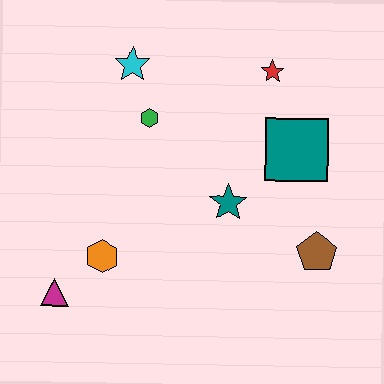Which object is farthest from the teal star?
The magenta triangle is farthest from the teal star.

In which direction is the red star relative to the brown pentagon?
The red star is above the brown pentagon.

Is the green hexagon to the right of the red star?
No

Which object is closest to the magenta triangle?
The orange hexagon is closest to the magenta triangle.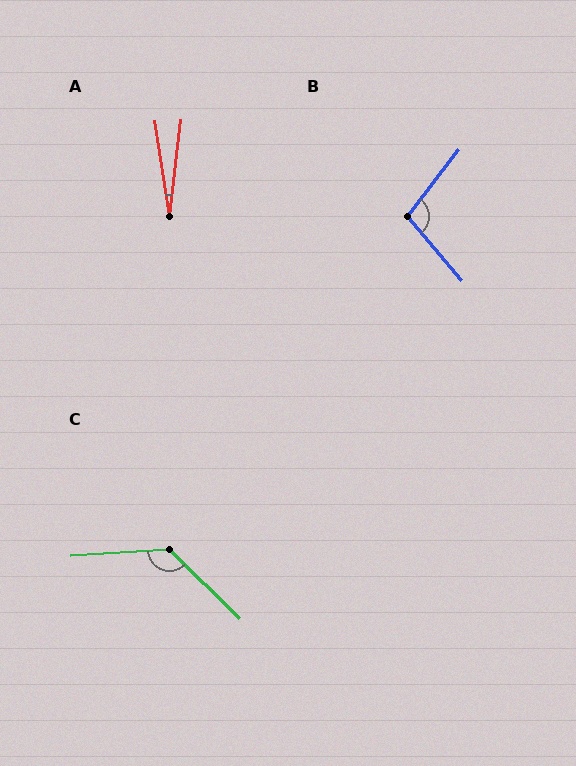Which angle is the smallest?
A, at approximately 15 degrees.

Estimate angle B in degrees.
Approximately 102 degrees.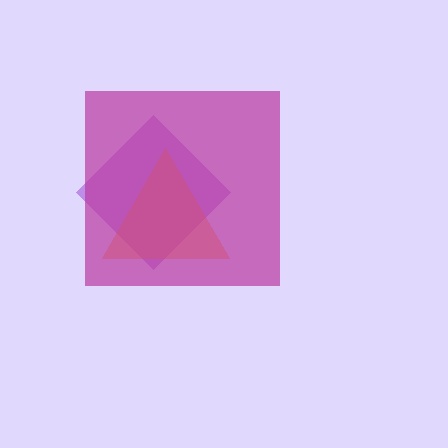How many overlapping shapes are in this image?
There are 3 overlapping shapes in the image.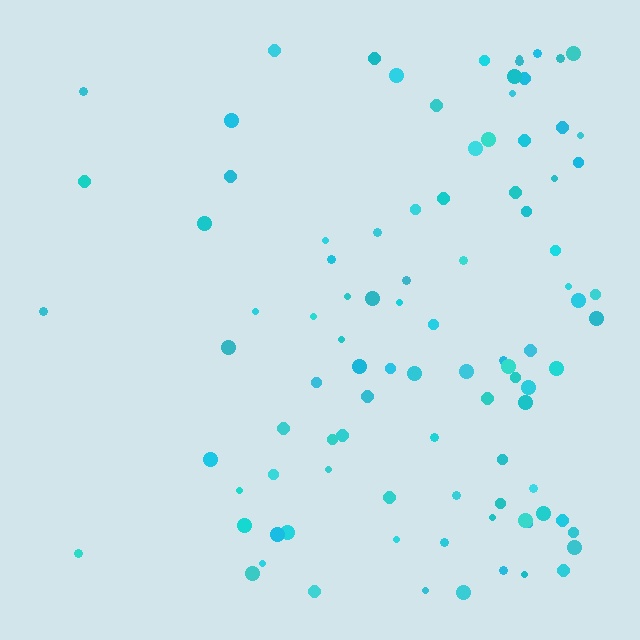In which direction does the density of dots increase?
From left to right, with the right side densest.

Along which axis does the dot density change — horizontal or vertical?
Horizontal.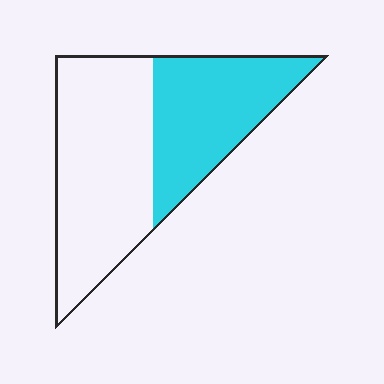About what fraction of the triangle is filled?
About two fifths (2/5).